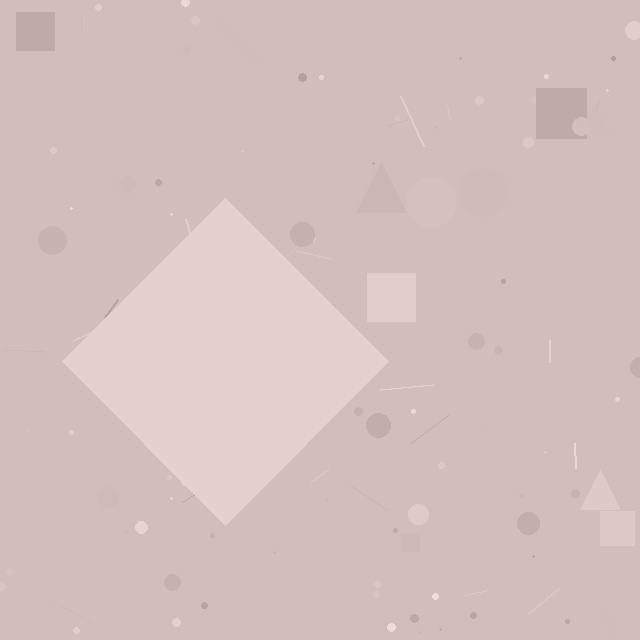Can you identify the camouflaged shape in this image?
The camouflaged shape is a diamond.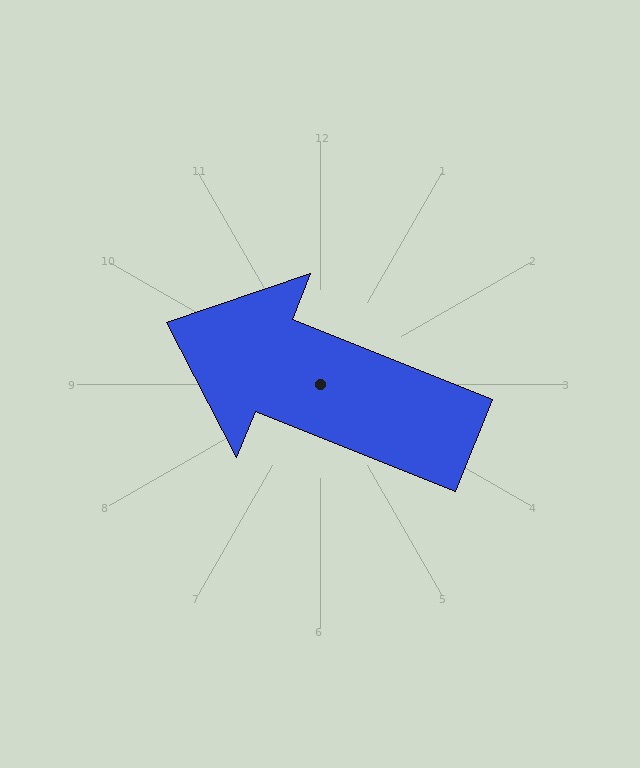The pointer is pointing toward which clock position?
Roughly 10 o'clock.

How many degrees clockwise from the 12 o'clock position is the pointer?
Approximately 292 degrees.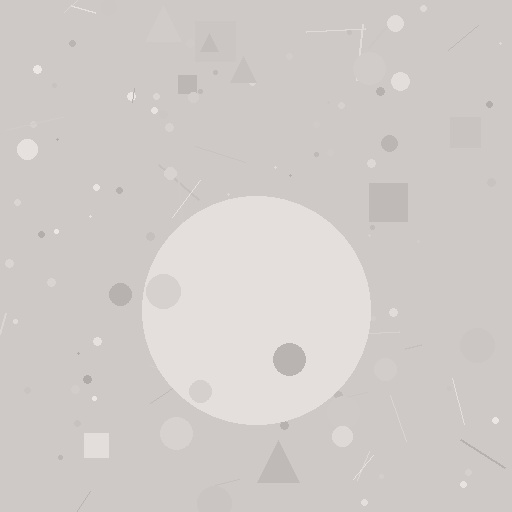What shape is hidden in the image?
A circle is hidden in the image.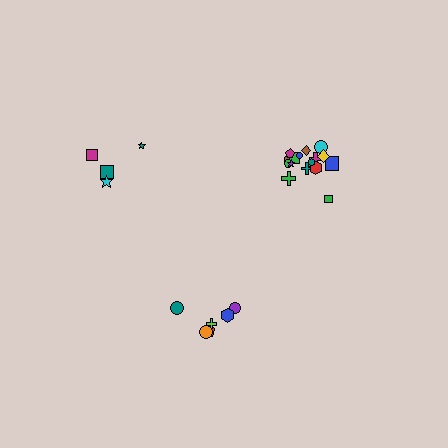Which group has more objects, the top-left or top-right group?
The top-right group.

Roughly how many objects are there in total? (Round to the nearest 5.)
Roughly 30 objects in total.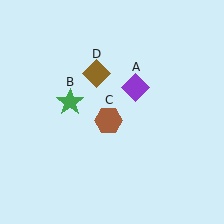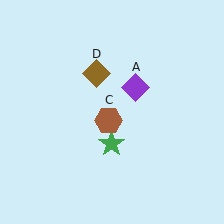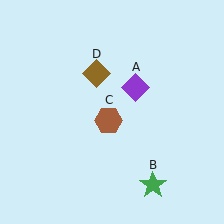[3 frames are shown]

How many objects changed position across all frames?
1 object changed position: green star (object B).